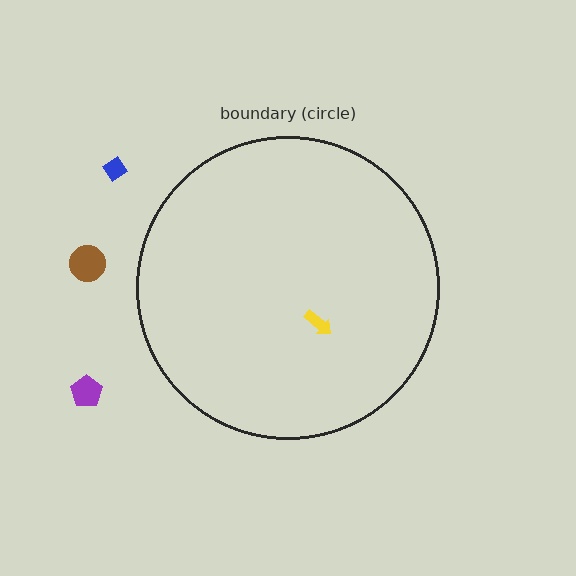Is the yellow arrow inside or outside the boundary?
Inside.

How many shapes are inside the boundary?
1 inside, 3 outside.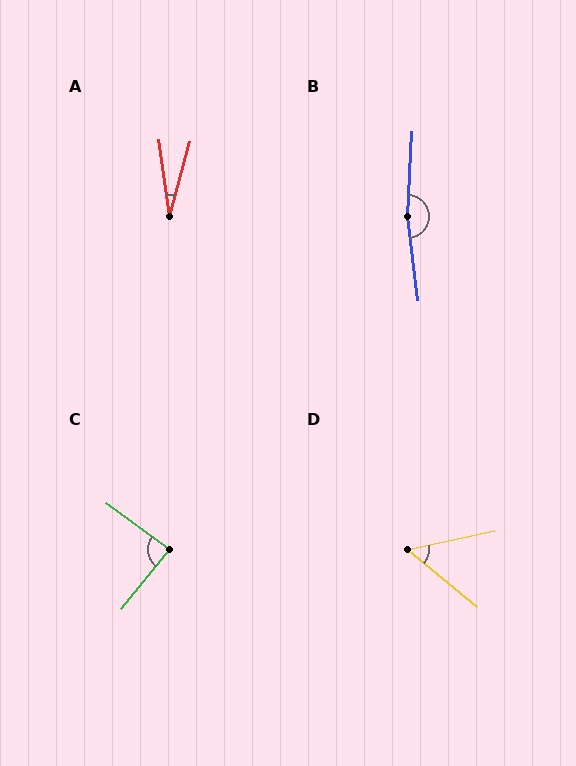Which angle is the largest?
B, at approximately 170 degrees.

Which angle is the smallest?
A, at approximately 23 degrees.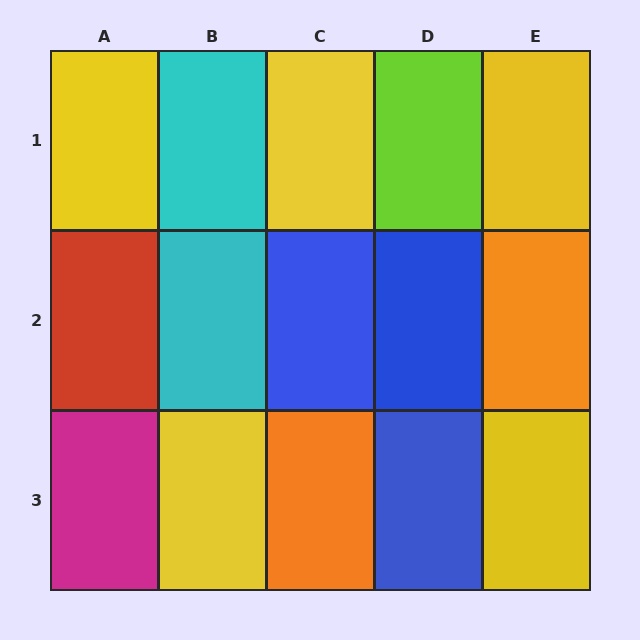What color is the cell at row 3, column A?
Magenta.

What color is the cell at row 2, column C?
Blue.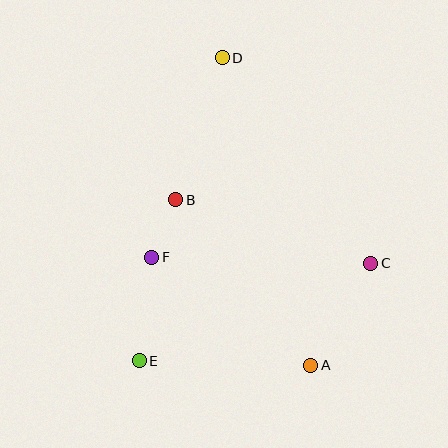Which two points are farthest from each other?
Points A and D are farthest from each other.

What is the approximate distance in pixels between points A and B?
The distance between A and B is approximately 213 pixels.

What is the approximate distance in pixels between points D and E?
The distance between D and E is approximately 314 pixels.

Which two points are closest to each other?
Points B and F are closest to each other.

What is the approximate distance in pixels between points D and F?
The distance between D and F is approximately 212 pixels.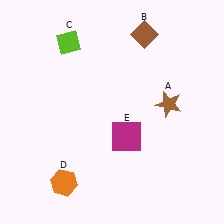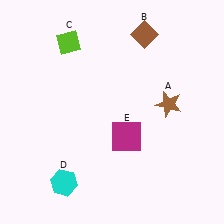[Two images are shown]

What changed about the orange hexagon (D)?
In Image 1, D is orange. In Image 2, it changed to cyan.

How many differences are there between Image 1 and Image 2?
There is 1 difference between the two images.